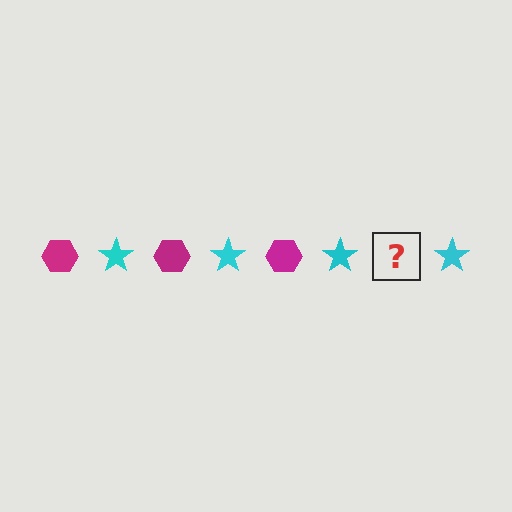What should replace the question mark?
The question mark should be replaced with a magenta hexagon.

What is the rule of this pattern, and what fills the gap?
The rule is that the pattern alternates between magenta hexagon and cyan star. The gap should be filled with a magenta hexagon.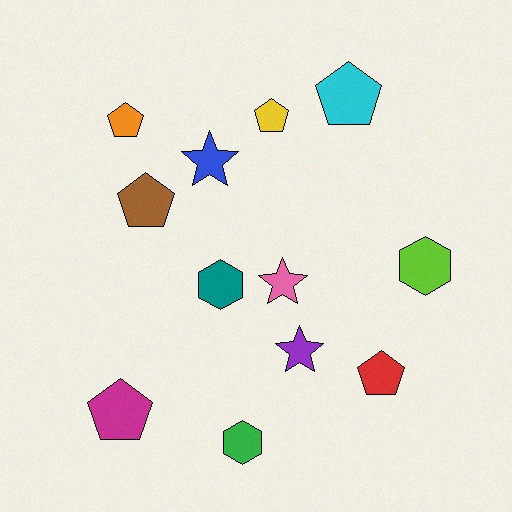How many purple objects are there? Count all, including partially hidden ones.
There is 1 purple object.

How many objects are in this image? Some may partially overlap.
There are 12 objects.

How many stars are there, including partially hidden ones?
There are 3 stars.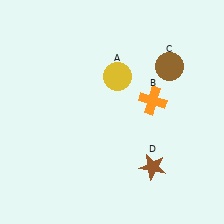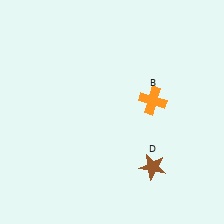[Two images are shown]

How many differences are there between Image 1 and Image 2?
There are 2 differences between the two images.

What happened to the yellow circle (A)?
The yellow circle (A) was removed in Image 2. It was in the top-right area of Image 1.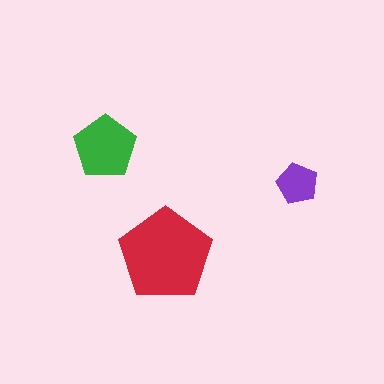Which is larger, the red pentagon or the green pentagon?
The red one.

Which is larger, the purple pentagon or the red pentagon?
The red one.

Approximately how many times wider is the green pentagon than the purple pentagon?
About 1.5 times wider.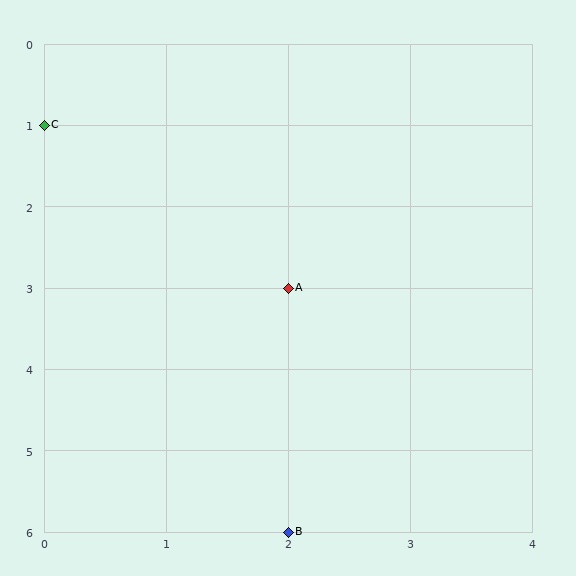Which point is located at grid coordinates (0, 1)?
Point C is at (0, 1).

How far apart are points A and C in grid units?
Points A and C are 2 columns and 2 rows apart (about 2.8 grid units diagonally).